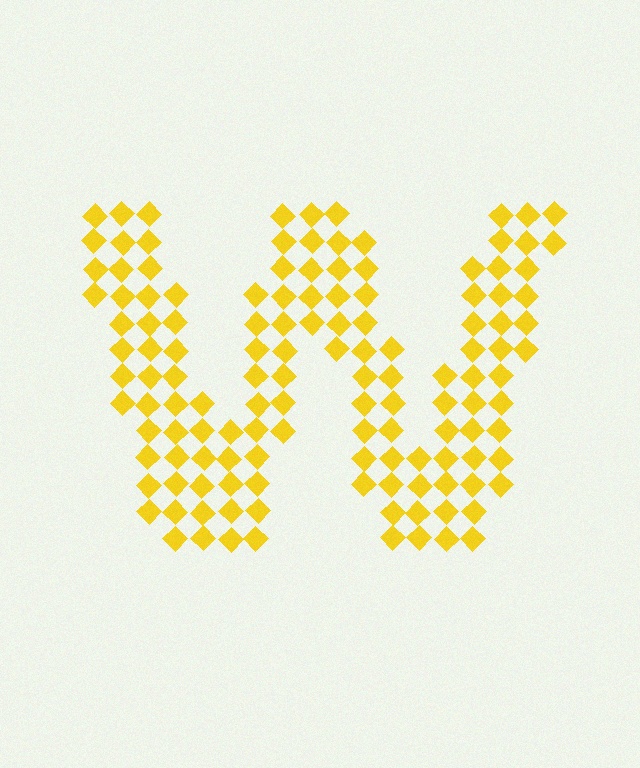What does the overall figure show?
The overall figure shows the letter W.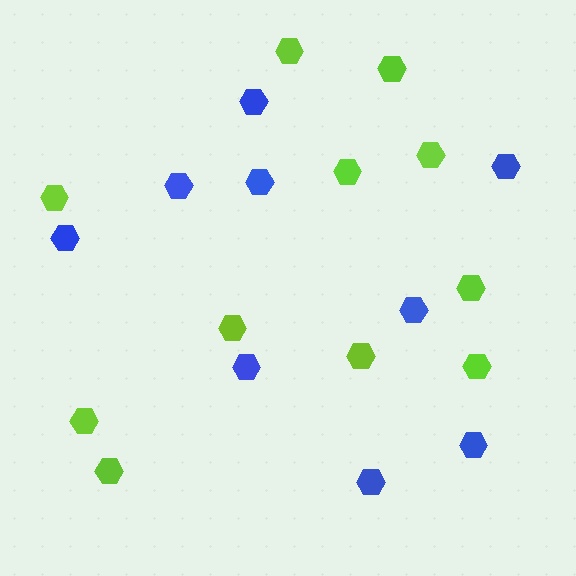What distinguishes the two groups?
There are 2 groups: one group of lime hexagons (11) and one group of blue hexagons (9).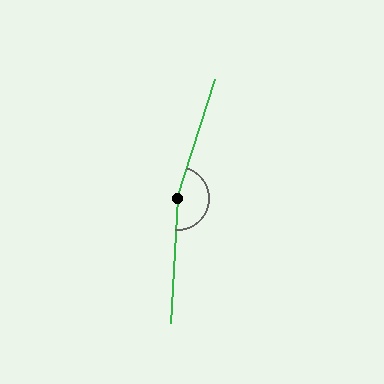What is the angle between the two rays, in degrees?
Approximately 166 degrees.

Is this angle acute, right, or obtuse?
It is obtuse.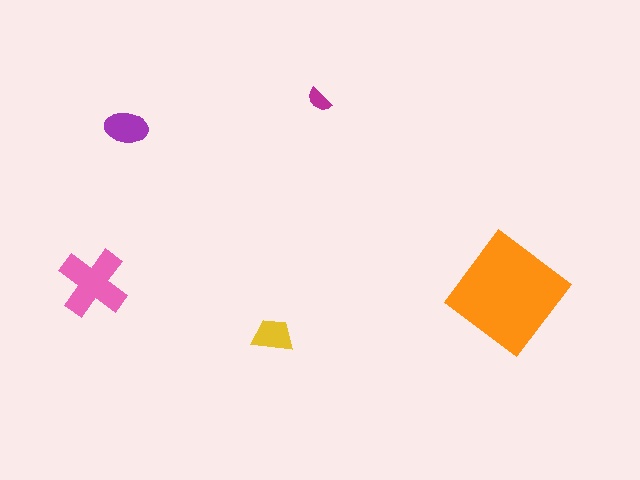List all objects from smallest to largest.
The magenta semicircle, the yellow trapezoid, the purple ellipse, the pink cross, the orange diamond.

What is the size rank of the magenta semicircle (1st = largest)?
5th.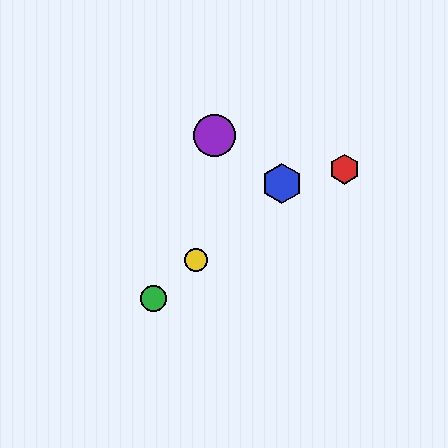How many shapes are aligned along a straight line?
3 shapes (the blue hexagon, the green circle, the yellow circle) are aligned along a straight line.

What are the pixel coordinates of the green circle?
The green circle is at (154, 298).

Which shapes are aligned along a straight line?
The blue hexagon, the green circle, the yellow circle are aligned along a straight line.